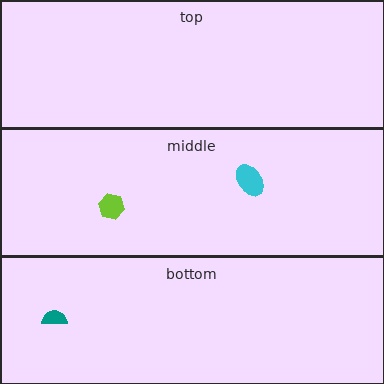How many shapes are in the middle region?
2.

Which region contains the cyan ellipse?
The middle region.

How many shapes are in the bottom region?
1.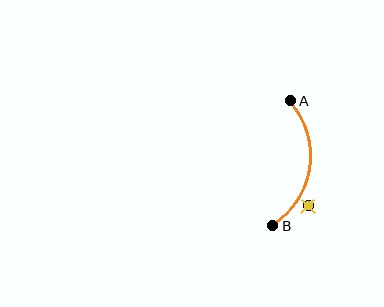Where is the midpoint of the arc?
The arc midpoint is the point on the curve farthest from the straight line joining A and B. It sits to the right of that line.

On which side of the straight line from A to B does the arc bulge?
The arc bulges to the right of the straight line connecting A and B.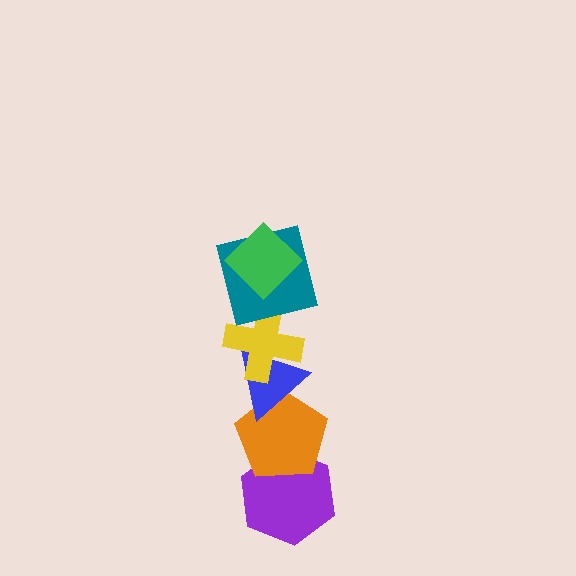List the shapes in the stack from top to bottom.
From top to bottom: the green diamond, the teal square, the yellow cross, the blue triangle, the orange pentagon, the purple hexagon.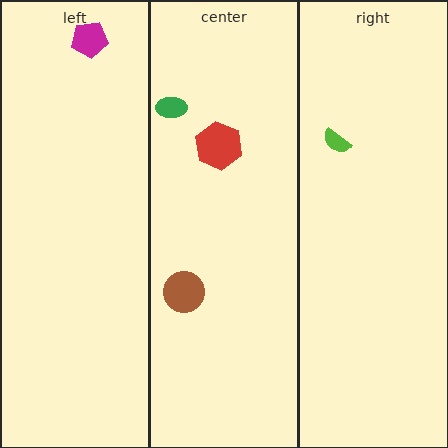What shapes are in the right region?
The lime semicircle.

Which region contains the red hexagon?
The center region.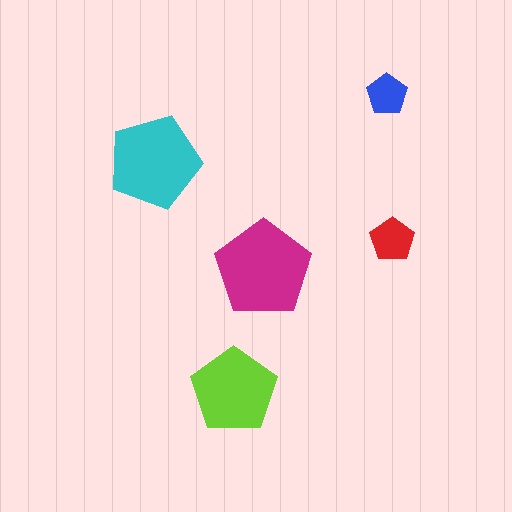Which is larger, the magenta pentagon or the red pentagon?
The magenta one.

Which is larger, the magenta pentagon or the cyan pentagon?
The magenta one.